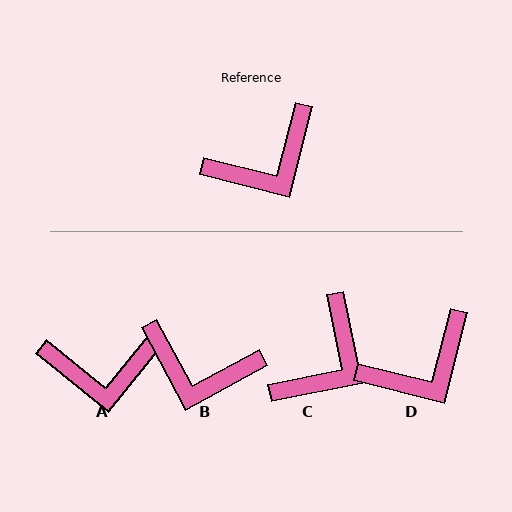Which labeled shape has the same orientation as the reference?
D.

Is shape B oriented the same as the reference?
No, it is off by about 47 degrees.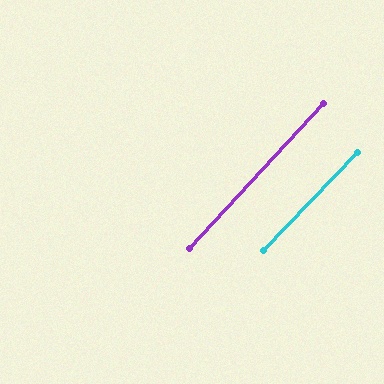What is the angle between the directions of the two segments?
Approximately 1 degree.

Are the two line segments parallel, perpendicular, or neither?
Parallel — their directions differ by only 1.3°.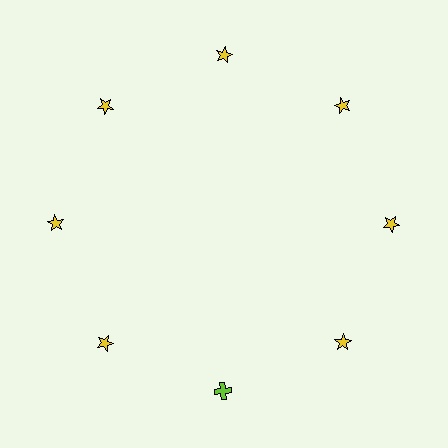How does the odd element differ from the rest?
It differs in both color (lime instead of yellow) and shape (cross instead of star).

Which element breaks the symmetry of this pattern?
The lime cross at roughly the 6 o'clock position breaks the symmetry. All other shapes are yellow stars.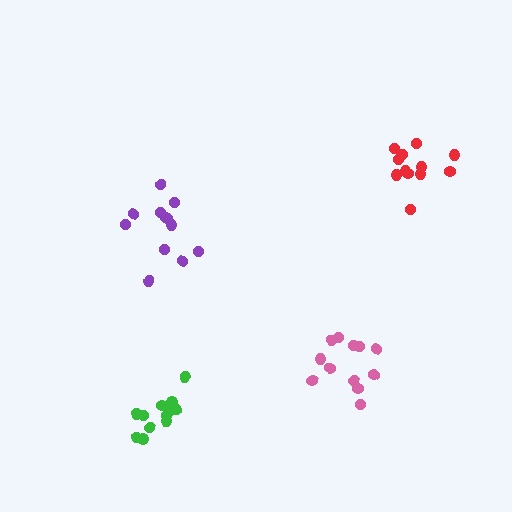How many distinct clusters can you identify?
There are 4 distinct clusters.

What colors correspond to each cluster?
The clusters are colored: green, red, purple, pink.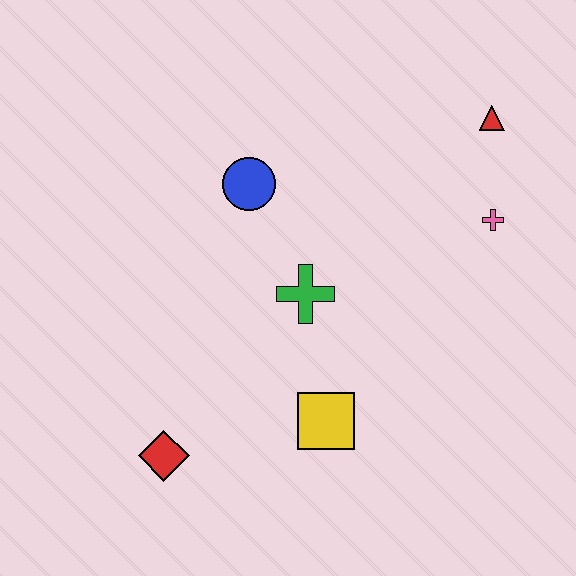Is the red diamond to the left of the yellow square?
Yes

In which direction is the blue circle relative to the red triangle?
The blue circle is to the left of the red triangle.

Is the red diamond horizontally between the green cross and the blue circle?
No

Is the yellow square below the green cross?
Yes